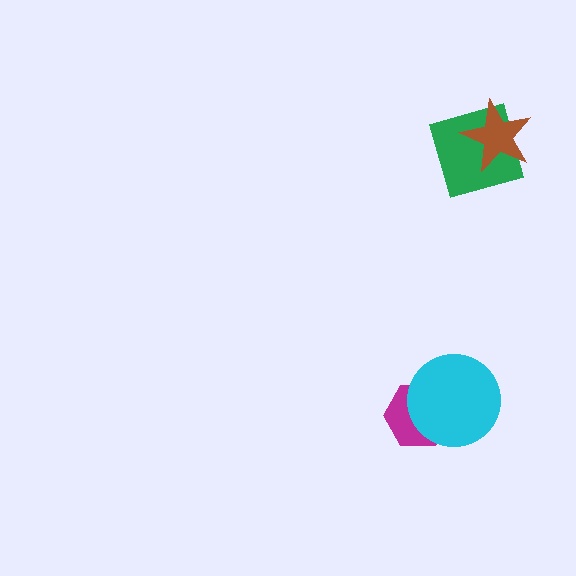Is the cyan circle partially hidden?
No, no other shape covers it.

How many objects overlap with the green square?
1 object overlaps with the green square.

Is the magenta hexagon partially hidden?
Yes, it is partially covered by another shape.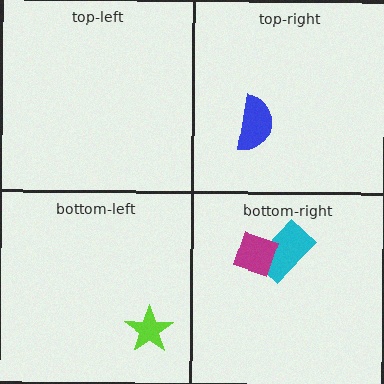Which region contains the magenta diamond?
The bottom-right region.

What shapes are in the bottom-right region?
The cyan rectangle, the magenta diamond.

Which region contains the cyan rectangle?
The bottom-right region.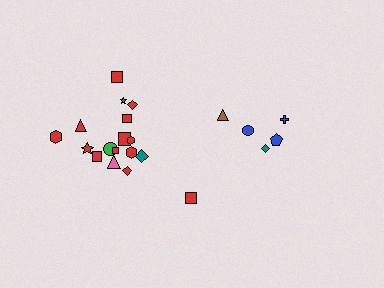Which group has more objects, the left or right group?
The left group.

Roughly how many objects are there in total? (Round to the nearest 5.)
Roughly 25 objects in total.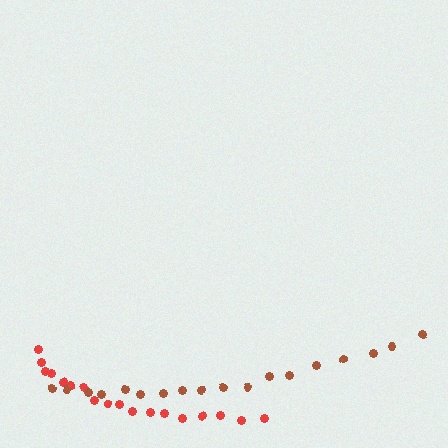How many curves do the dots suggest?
There are 2 distinct paths.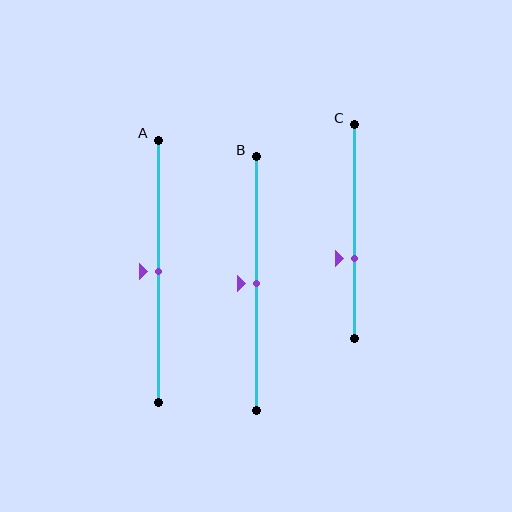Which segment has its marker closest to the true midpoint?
Segment A has its marker closest to the true midpoint.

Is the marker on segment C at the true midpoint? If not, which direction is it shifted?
No, the marker on segment C is shifted downward by about 12% of the segment length.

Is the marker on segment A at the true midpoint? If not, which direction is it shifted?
Yes, the marker on segment A is at the true midpoint.